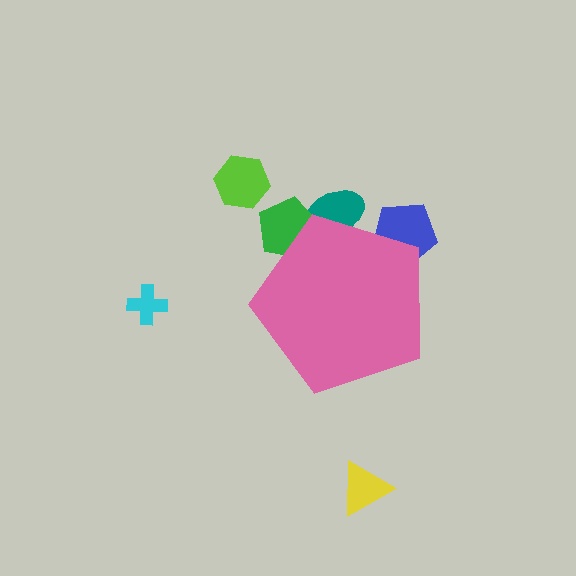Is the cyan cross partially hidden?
No, the cyan cross is fully visible.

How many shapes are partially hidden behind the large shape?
3 shapes are partially hidden.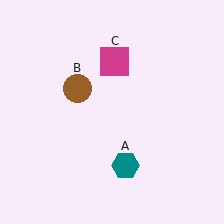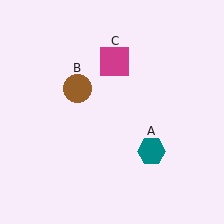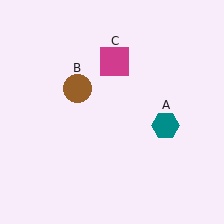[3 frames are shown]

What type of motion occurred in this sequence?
The teal hexagon (object A) rotated counterclockwise around the center of the scene.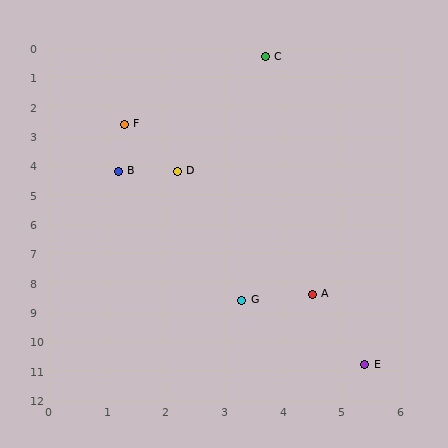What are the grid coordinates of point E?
Point E is at approximately (5.4, 10.8).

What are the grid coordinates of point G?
Point G is at approximately (3.3, 8.6).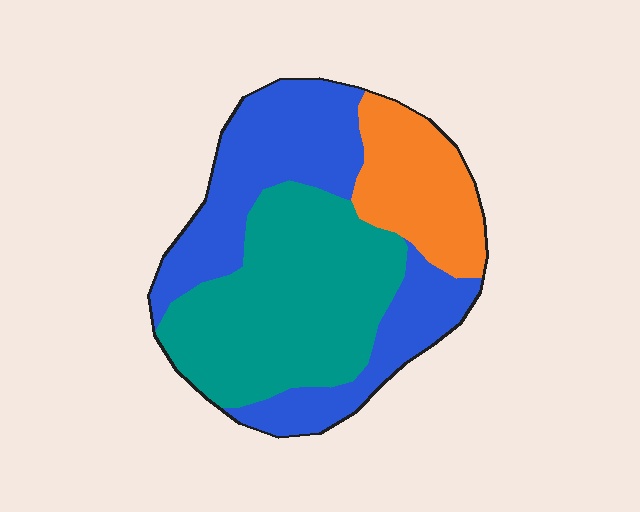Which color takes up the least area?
Orange, at roughly 20%.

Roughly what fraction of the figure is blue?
Blue takes up between a third and a half of the figure.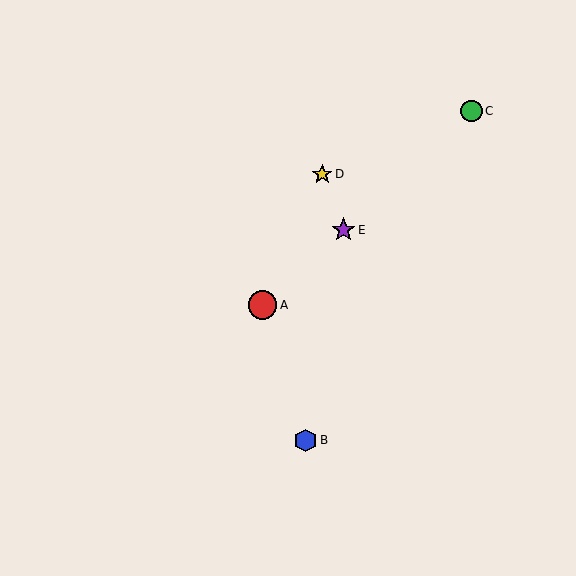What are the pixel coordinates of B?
Object B is at (305, 440).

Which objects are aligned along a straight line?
Objects A, C, E are aligned along a straight line.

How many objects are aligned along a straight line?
3 objects (A, C, E) are aligned along a straight line.